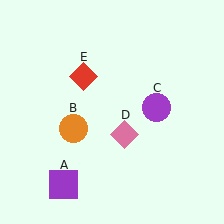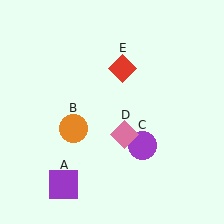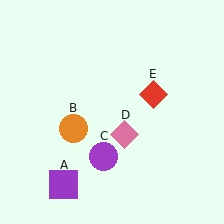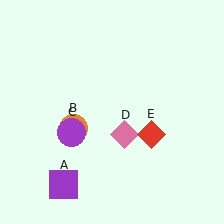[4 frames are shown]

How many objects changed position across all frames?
2 objects changed position: purple circle (object C), red diamond (object E).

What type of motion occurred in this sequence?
The purple circle (object C), red diamond (object E) rotated clockwise around the center of the scene.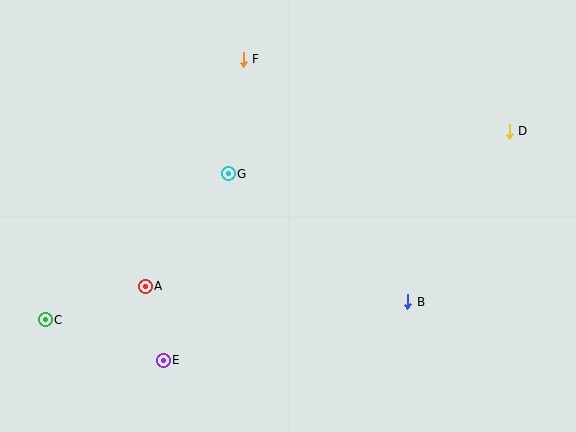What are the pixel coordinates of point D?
Point D is at (509, 131).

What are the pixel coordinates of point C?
Point C is at (45, 320).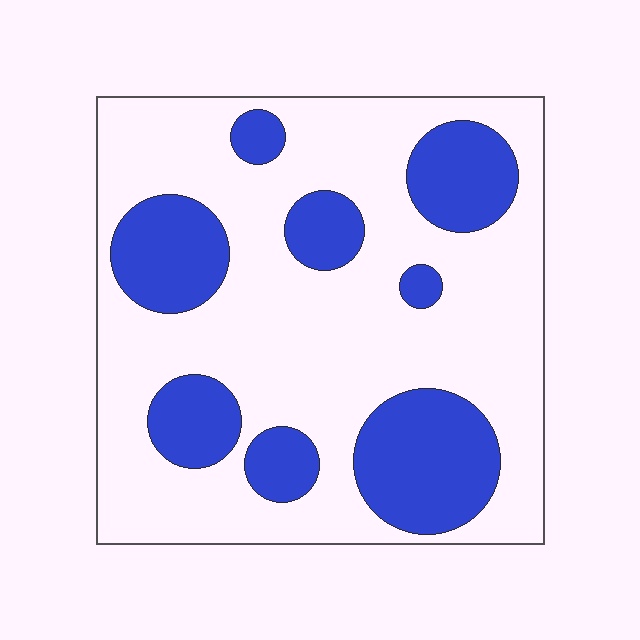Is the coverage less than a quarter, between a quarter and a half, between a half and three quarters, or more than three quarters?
Between a quarter and a half.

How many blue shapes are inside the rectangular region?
8.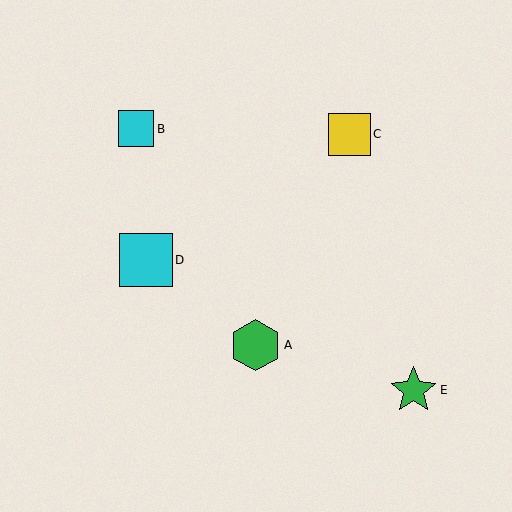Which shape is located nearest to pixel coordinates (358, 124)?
The yellow square (labeled C) at (349, 134) is nearest to that location.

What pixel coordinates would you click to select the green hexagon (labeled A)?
Click at (255, 345) to select the green hexagon A.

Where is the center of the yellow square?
The center of the yellow square is at (349, 134).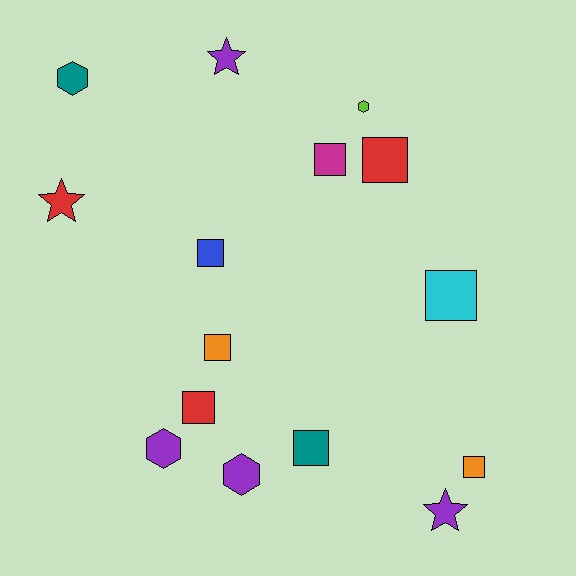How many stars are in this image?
There are 3 stars.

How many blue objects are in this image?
There is 1 blue object.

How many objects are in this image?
There are 15 objects.